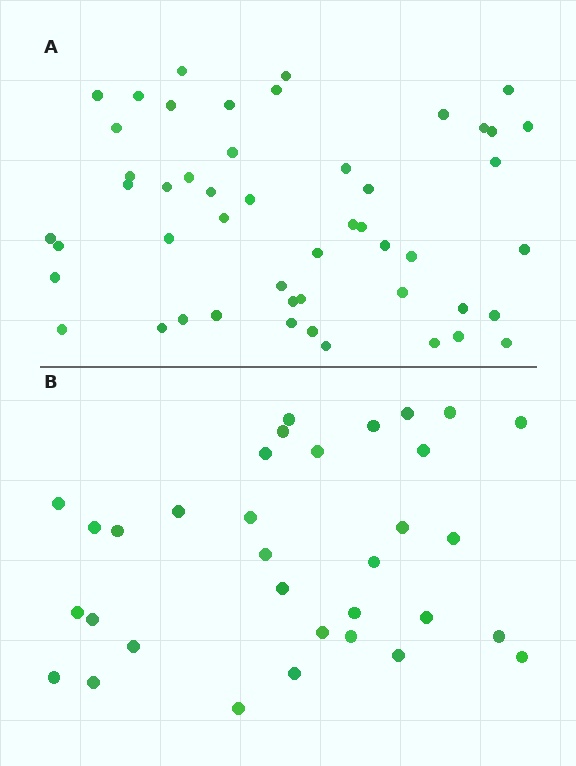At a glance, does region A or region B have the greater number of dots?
Region A (the top region) has more dots.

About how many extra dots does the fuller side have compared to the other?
Region A has approximately 15 more dots than region B.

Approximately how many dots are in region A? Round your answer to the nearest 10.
About 50 dots.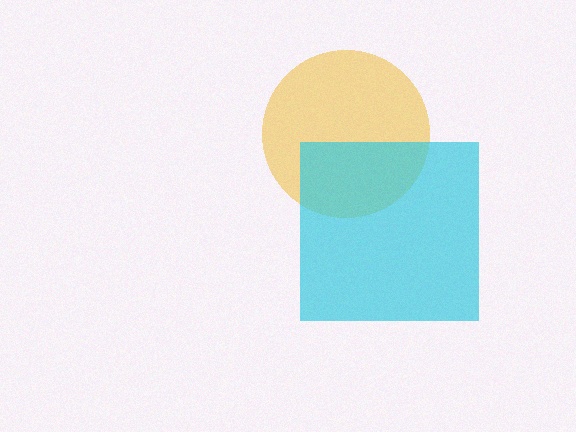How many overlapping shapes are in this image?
There are 2 overlapping shapes in the image.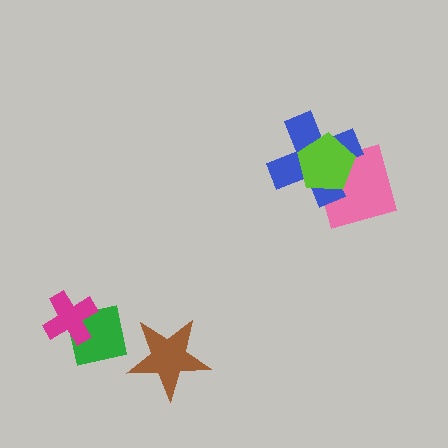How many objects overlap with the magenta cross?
1 object overlaps with the magenta cross.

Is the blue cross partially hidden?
Yes, it is partially covered by another shape.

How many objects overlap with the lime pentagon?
2 objects overlap with the lime pentagon.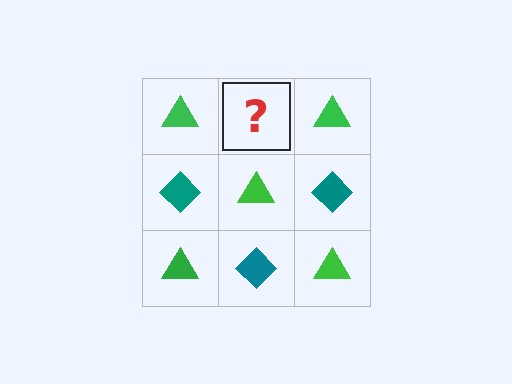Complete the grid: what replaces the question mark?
The question mark should be replaced with a teal diamond.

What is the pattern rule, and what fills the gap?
The rule is that it alternates green triangle and teal diamond in a checkerboard pattern. The gap should be filled with a teal diamond.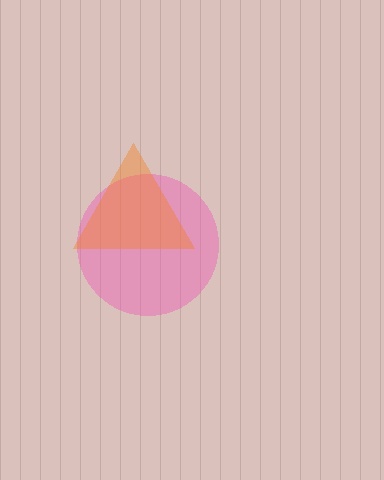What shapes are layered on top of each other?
The layered shapes are: a pink circle, an orange triangle.